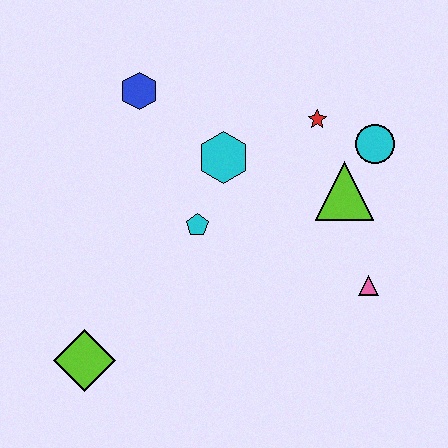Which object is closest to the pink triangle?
The lime triangle is closest to the pink triangle.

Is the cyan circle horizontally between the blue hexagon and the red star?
No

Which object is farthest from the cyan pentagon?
The cyan circle is farthest from the cyan pentagon.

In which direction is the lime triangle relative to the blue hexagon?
The lime triangle is to the right of the blue hexagon.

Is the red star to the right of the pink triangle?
No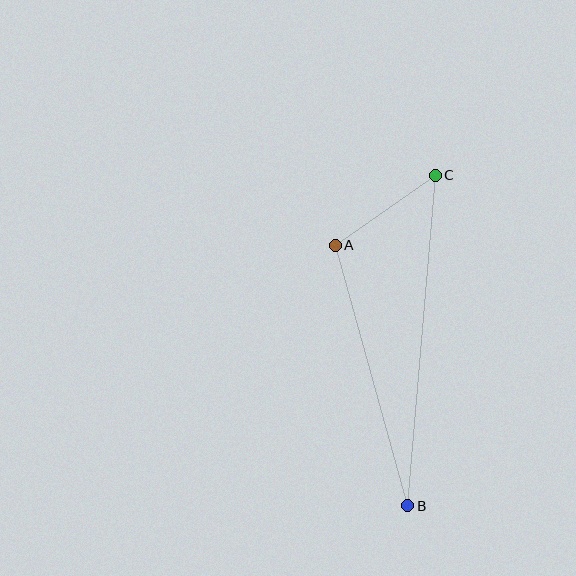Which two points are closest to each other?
Points A and C are closest to each other.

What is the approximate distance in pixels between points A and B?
The distance between A and B is approximately 270 pixels.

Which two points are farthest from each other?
Points B and C are farthest from each other.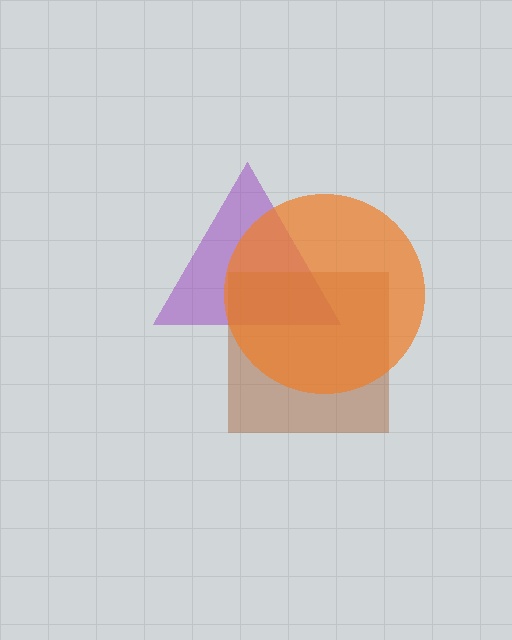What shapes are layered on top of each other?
The layered shapes are: a purple triangle, a brown square, an orange circle.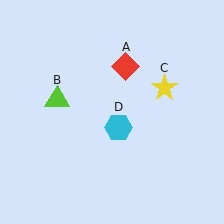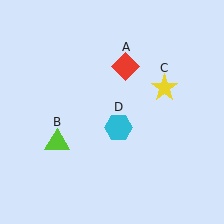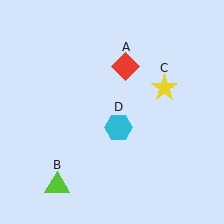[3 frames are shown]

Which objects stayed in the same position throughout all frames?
Red diamond (object A) and yellow star (object C) and cyan hexagon (object D) remained stationary.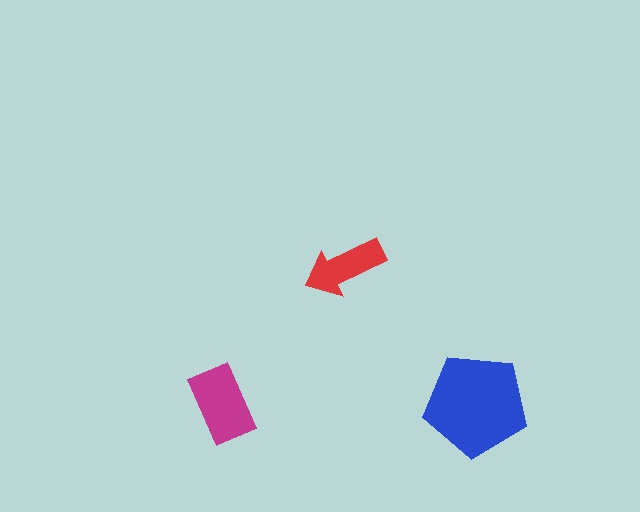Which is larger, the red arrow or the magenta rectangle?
The magenta rectangle.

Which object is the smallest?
The red arrow.